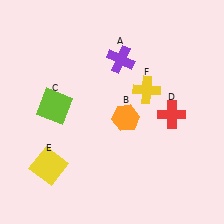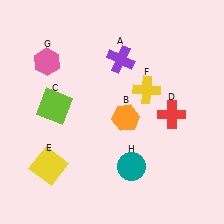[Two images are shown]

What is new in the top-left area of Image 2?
A pink hexagon (G) was added in the top-left area of Image 2.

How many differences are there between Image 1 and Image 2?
There are 2 differences between the two images.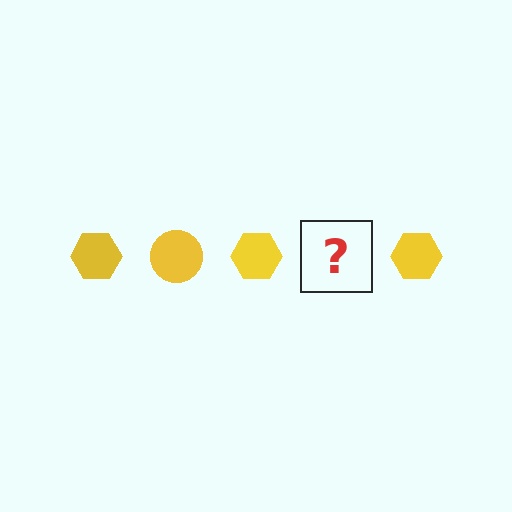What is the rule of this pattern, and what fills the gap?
The rule is that the pattern cycles through hexagon, circle shapes in yellow. The gap should be filled with a yellow circle.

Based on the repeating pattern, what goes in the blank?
The blank should be a yellow circle.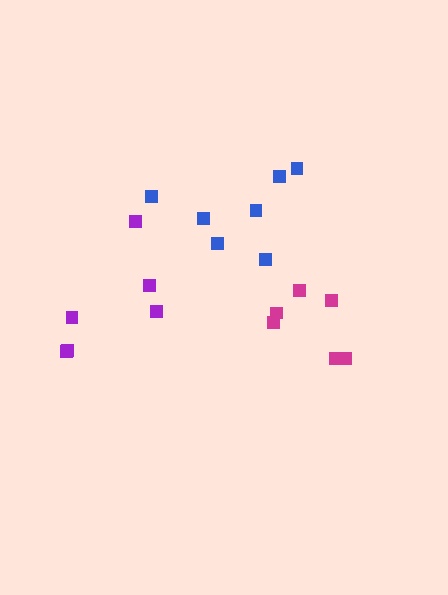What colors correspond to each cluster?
The clusters are colored: purple, magenta, blue.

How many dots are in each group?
Group 1: 6 dots, Group 2: 6 dots, Group 3: 7 dots (19 total).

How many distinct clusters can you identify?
There are 3 distinct clusters.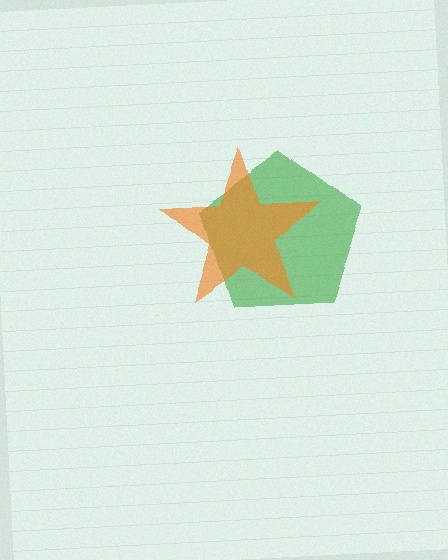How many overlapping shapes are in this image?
There are 2 overlapping shapes in the image.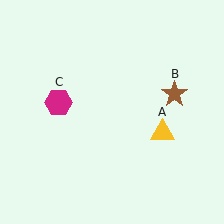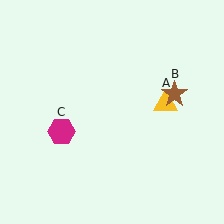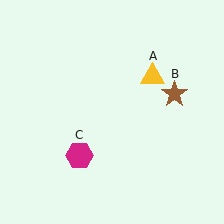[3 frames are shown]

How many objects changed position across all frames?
2 objects changed position: yellow triangle (object A), magenta hexagon (object C).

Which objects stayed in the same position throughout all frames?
Brown star (object B) remained stationary.